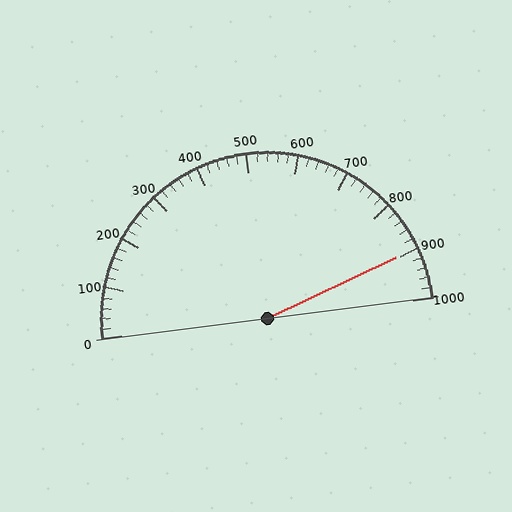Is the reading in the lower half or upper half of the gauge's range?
The reading is in the upper half of the range (0 to 1000).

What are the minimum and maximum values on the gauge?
The gauge ranges from 0 to 1000.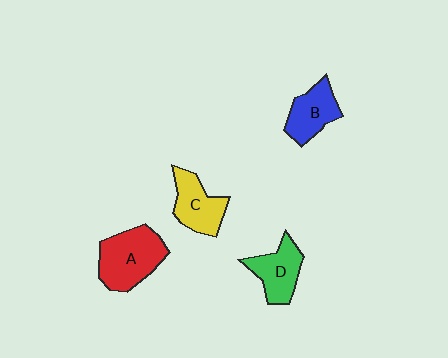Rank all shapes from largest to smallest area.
From largest to smallest: A (red), C (yellow), D (green), B (blue).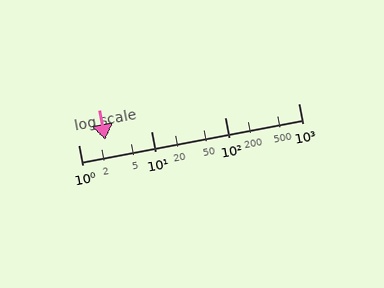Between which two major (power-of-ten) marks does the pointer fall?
The pointer is between 1 and 10.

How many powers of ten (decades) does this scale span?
The scale spans 3 decades, from 1 to 1000.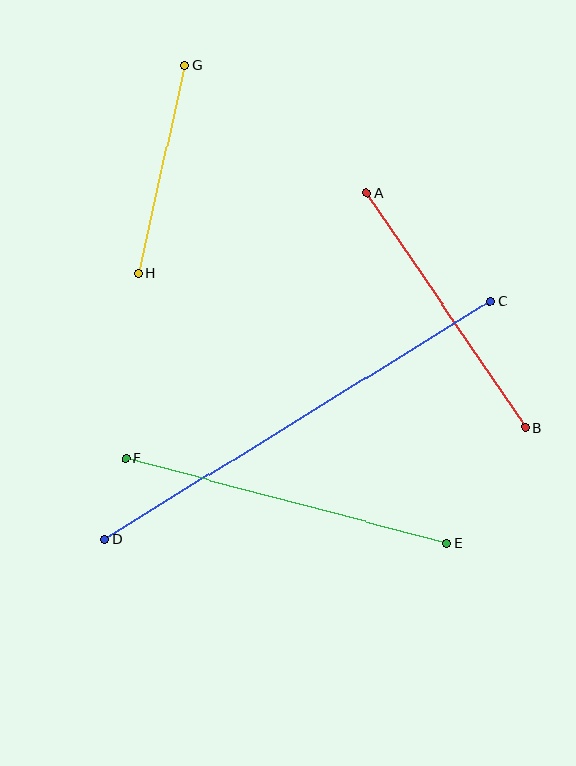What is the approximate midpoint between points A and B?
The midpoint is at approximately (446, 310) pixels.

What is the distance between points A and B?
The distance is approximately 283 pixels.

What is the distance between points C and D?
The distance is approximately 453 pixels.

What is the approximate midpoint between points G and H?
The midpoint is at approximately (161, 169) pixels.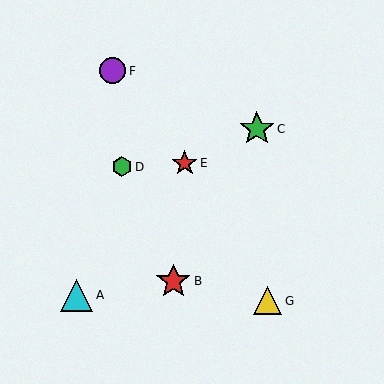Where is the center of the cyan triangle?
The center of the cyan triangle is at (77, 295).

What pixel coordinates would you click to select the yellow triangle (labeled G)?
Click at (268, 301) to select the yellow triangle G.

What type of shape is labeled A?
Shape A is a cyan triangle.